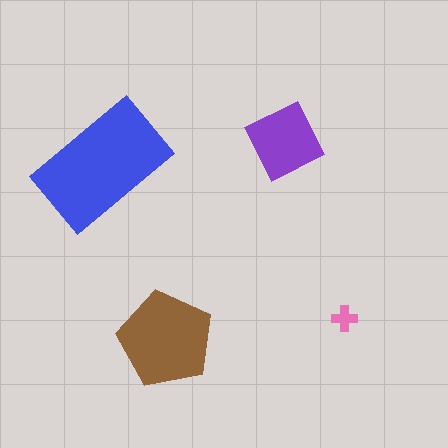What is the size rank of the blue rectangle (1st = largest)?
1st.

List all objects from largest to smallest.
The blue rectangle, the brown pentagon, the purple square, the pink cross.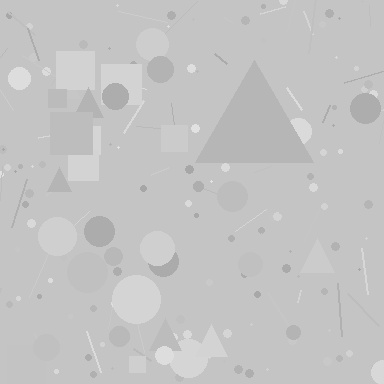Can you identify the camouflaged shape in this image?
The camouflaged shape is a triangle.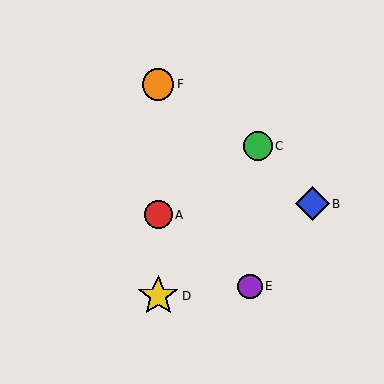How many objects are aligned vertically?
3 objects (A, D, F) are aligned vertically.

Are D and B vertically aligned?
No, D is at x≈158 and B is at x≈312.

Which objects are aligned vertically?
Objects A, D, F are aligned vertically.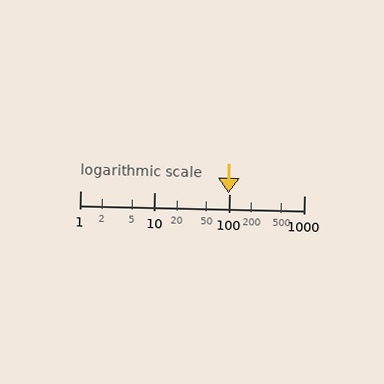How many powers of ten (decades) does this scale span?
The scale spans 3 decades, from 1 to 1000.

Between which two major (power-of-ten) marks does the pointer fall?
The pointer is between 10 and 100.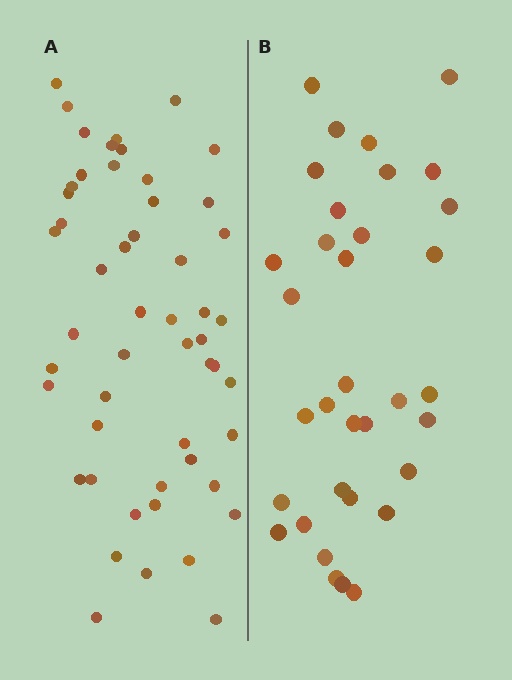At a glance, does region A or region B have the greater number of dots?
Region A (the left region) has more dots.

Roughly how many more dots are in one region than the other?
Region A has approximately 20 more dots than region B.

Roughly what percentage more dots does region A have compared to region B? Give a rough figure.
About 55% more.